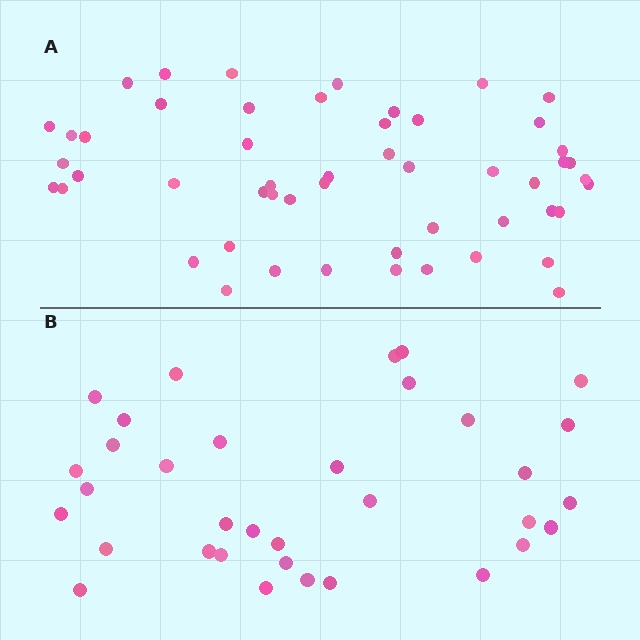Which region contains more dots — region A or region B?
Region A (the top region) has more dots.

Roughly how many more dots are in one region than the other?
Region A has approximately 20 more dots than region B.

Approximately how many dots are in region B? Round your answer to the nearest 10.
About 30 dots. (The exact count is 34, which rounds to 30.)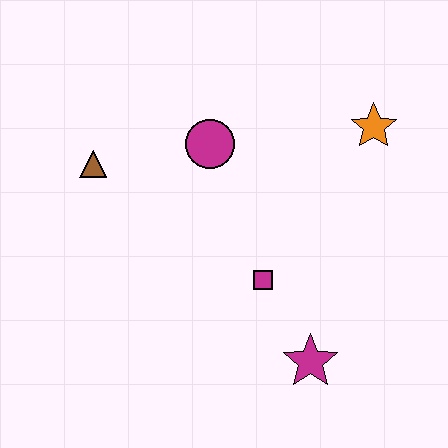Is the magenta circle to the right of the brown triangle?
Yes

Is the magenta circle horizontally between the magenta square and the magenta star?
No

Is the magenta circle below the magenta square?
No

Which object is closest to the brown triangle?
The magenta circle is closest to the brown triangle.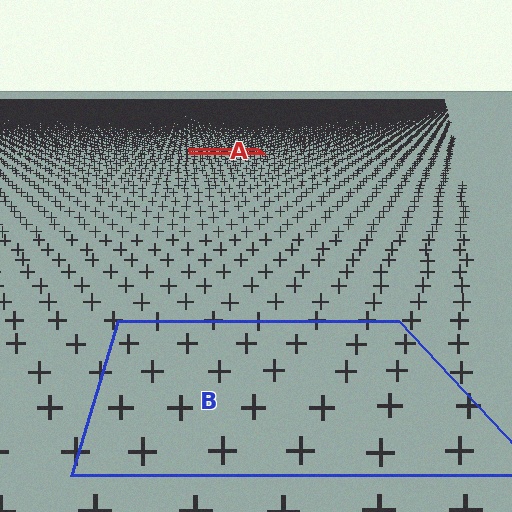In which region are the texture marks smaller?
The texture marks are smaller in region A, because it is farther away.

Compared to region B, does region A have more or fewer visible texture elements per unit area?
Region A has more texture elements per unit area — they are packed more densely because it is farther away.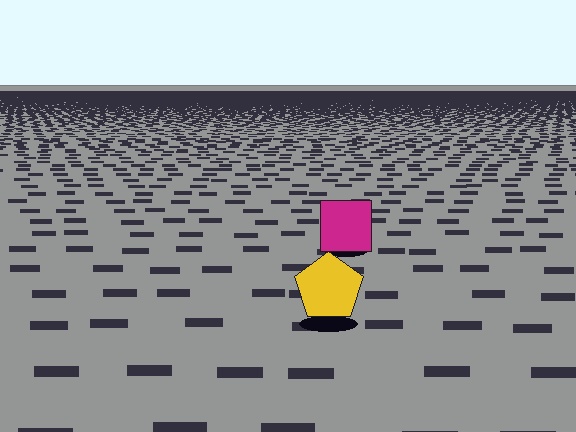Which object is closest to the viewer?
The yellow pentagon is closest. The texture marks near it are larger and more spread out.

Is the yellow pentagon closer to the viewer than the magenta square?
Yes. The yellow pentagon is closer — you can tell from the texture gradient: the ground texture is coarser near it.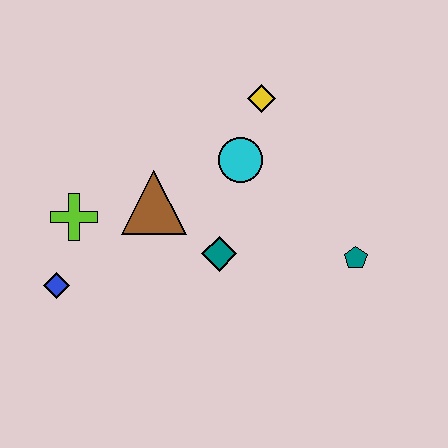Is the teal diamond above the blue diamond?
Yes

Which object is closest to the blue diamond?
The lime cross is closest to the blue diamond.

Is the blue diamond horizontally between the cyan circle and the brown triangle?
No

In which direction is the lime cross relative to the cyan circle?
The lime cross is to the left of the cyan circle.